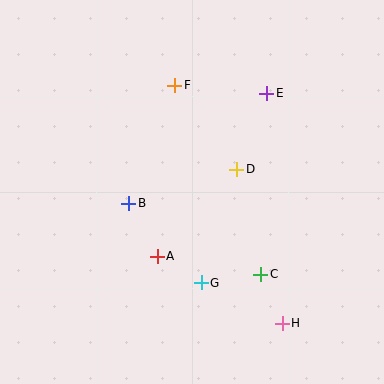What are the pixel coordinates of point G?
Point G is at (201, 283).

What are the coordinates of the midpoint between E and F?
The midpoint between E and F is at (221, 89).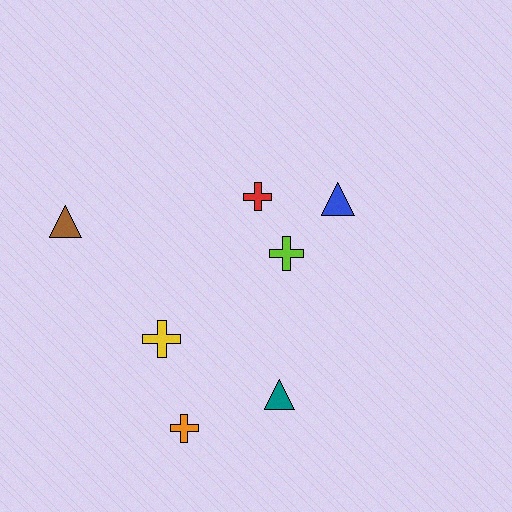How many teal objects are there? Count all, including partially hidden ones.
There is 1 teal object.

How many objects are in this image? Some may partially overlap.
There are 7 objects.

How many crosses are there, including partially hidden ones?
There are 4 crosses.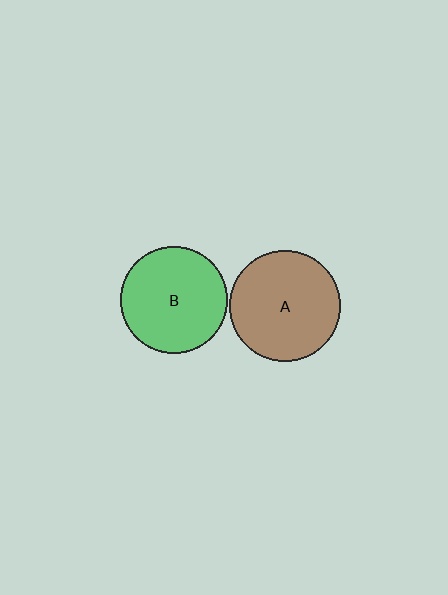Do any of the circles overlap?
No, none of the circles overlap.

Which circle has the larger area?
Circle A (brown).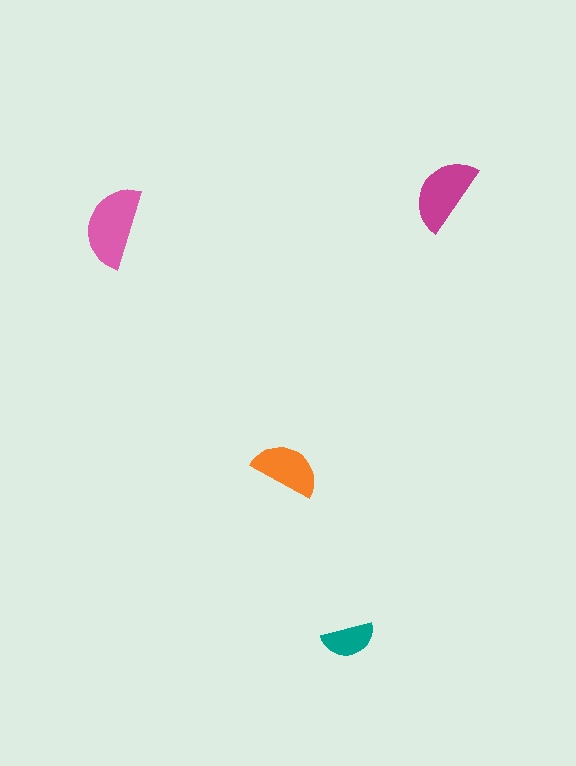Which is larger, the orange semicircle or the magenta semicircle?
The magenta one.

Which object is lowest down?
The teal semicircle is bottommost.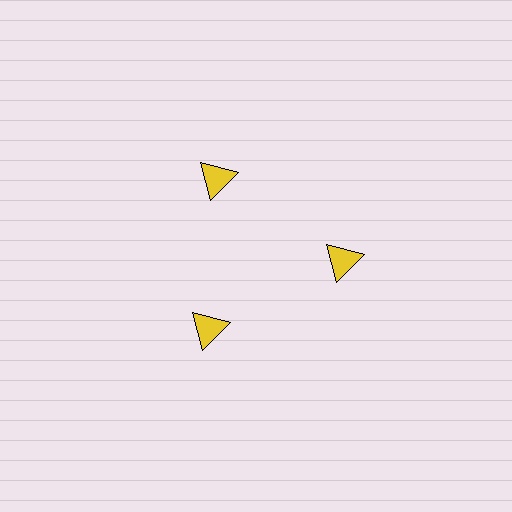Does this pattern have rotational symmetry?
Yes, this pattern has 3-fold rotational symmetry. It looks the same after rotating 120 degrees around the center.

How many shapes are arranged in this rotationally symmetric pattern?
There are 3 shapes, arranged in 3 groups of 1.